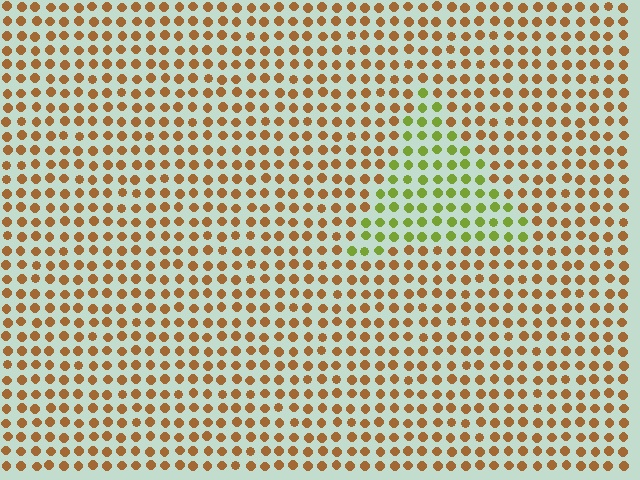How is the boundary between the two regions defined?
The boundary is defined purely by a slight shift in hue (about 56 degrees). Spacing, size, and orientation are identical on both sides.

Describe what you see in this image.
The image is filled with small brown elements in a uniform arrangement. A triangle-shaped region is visible where the elements are tinted to a slightly different hue, forming a subtle color boundary.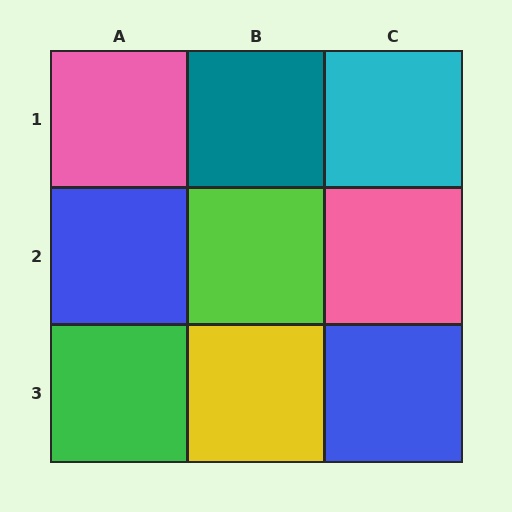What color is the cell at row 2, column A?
Blue.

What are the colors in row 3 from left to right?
Green, yellow, blue.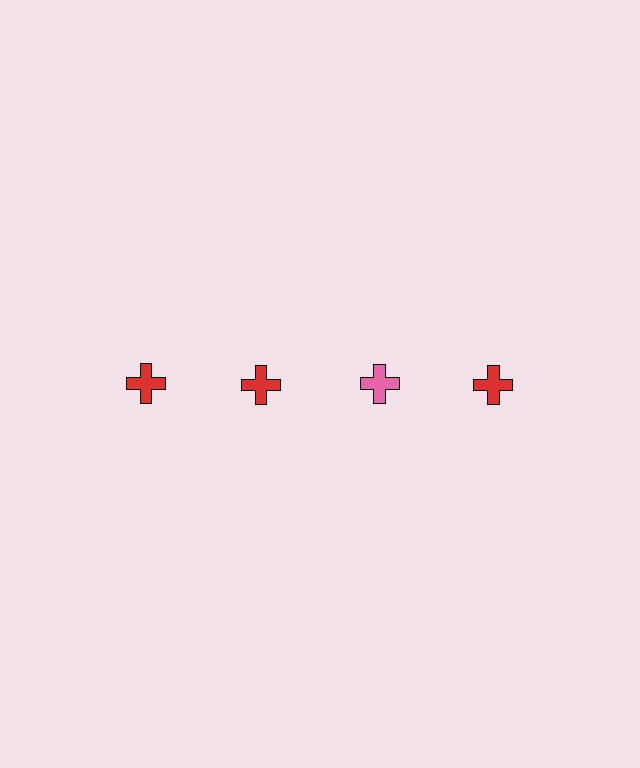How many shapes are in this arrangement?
There are 4 shapes arranged in a grid pattern.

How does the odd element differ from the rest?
It has a different color: pink instead of red.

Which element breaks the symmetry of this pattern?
The pink cross in the top row, center column breaks the symmetry. All other shapes are red crosses.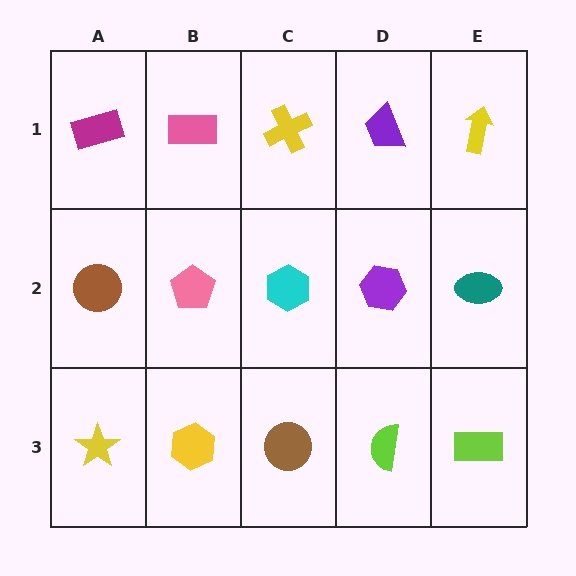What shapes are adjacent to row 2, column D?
A purple trapezoid (row 1, column D), a lime semicircle (row 3, column D), a cyan hexagon (row 2, column C), a teal ellipse (row 2, column E).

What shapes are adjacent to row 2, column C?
A yellow cross (row 1, column C), a brown circle (row 3, column C), a pink pentagon (row 2, column B), a purple hexagon (row 2, column D).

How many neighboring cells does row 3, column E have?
2.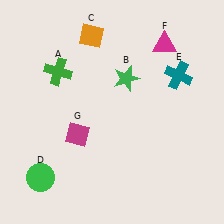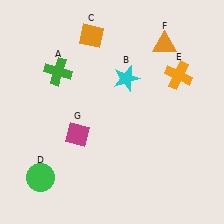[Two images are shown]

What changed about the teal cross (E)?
In Image 1, E is teal. In Image 2, it changed to orange.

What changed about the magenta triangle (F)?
In Image 1, F is magenta. In Image 2, it changed to orange.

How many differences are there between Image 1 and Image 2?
There are 3 differences between the two images.